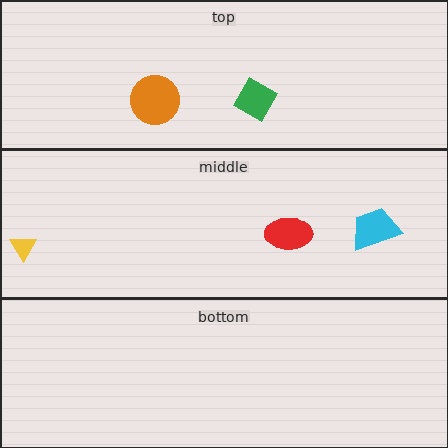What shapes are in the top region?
The green diamond, the orange circle.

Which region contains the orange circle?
The top region.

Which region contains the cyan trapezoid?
The middle region.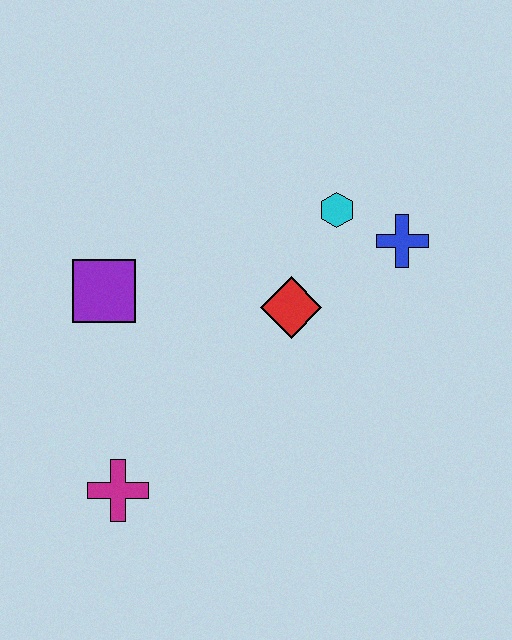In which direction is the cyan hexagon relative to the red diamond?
The cyan hexagon is above the red diamond.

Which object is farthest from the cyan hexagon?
The magenta cross is farthest from the cyan hexagon.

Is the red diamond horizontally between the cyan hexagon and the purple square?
Yes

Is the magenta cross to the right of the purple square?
Yes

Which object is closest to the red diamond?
The cyan hexagon is closest to the red diamond.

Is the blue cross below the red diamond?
No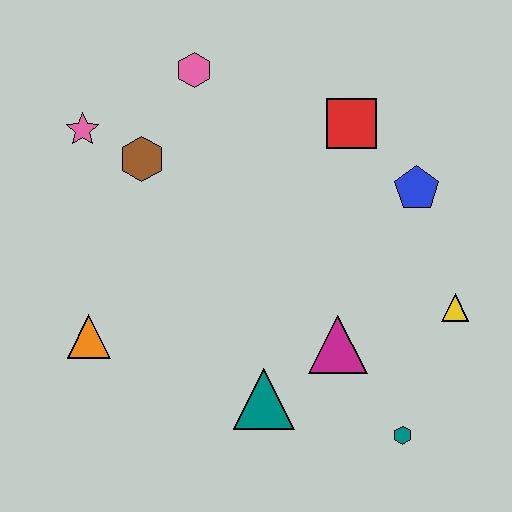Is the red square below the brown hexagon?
No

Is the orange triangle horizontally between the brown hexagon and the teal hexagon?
No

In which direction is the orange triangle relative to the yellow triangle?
The orange triangle is to the left of the yellow triangle.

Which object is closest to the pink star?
The brown hexagon is closest to the pink star.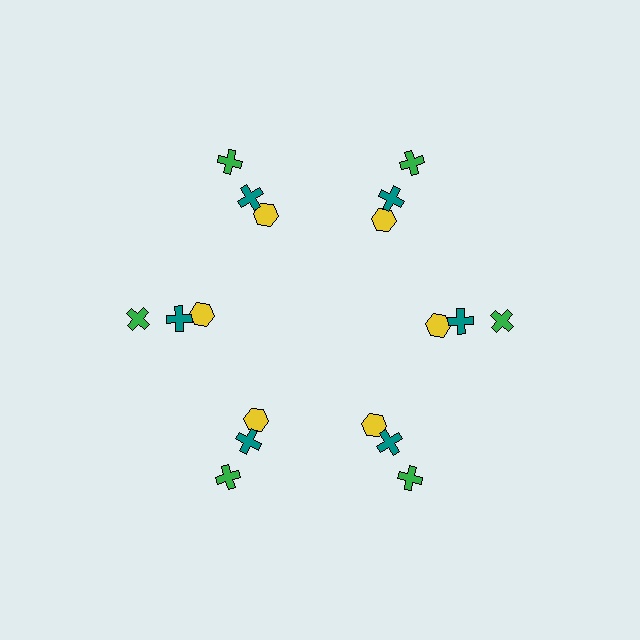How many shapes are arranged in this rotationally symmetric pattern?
There are 18 shapes, arranged in 6 groups of 3.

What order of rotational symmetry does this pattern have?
This pattern has 6-fold rotational symmetry.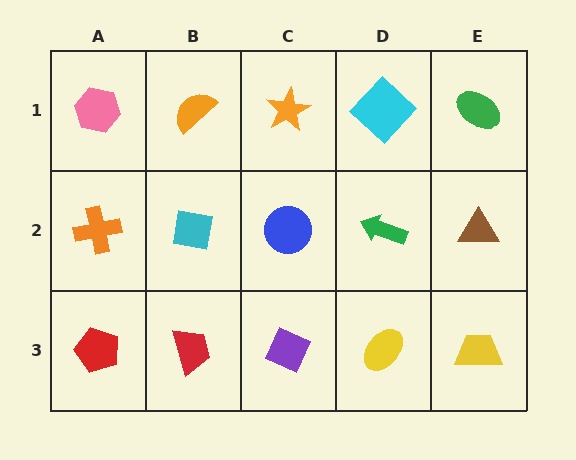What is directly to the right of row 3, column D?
A yellow trapezoid.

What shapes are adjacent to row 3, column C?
A blue circle (row 2, column C), a red trapezoid (row 3, column B), a yellow ellipse (row 3, column D).